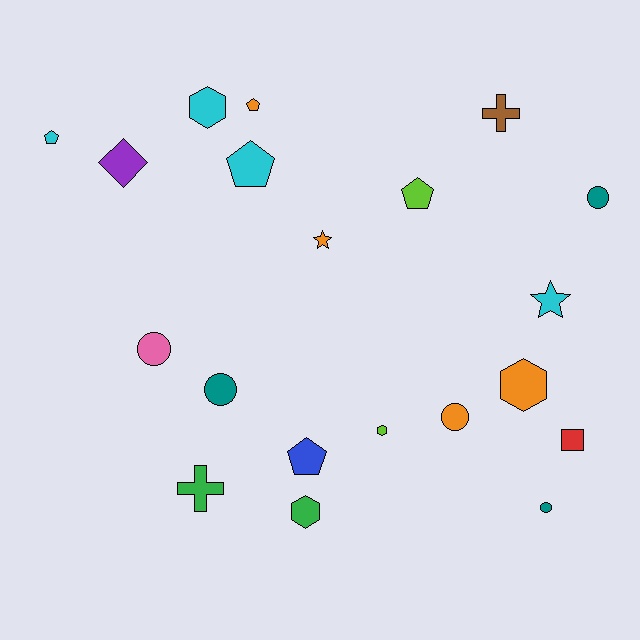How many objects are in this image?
There are 20 objects.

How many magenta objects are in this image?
There are no magenta objects.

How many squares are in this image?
There is 1 square.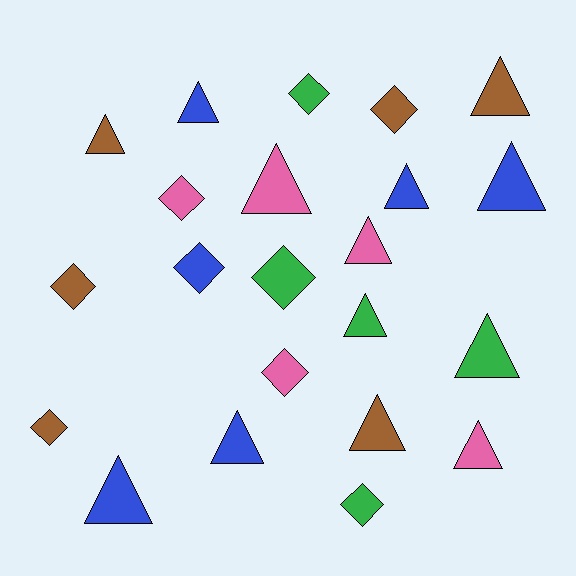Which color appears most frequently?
Blue, with 6 objects.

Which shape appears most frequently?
Triangle, with 13 objects.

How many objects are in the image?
There are 22 objects.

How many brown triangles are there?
There are 3 brown triangles.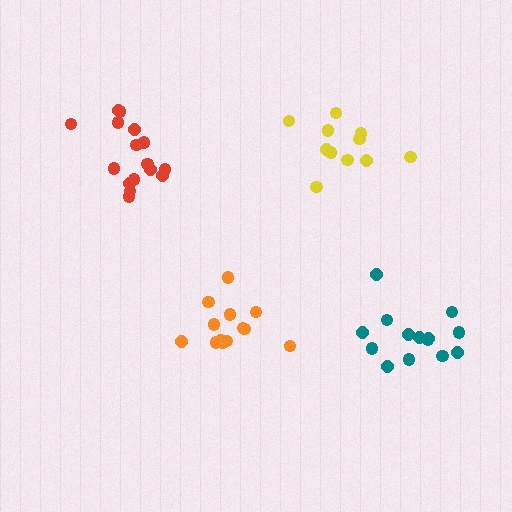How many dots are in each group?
Group 1: 12 dots, Group 2: 13 dots, Group 3: 16 dots, Group 4: 14 dots (55 total).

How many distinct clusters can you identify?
There are 4 distinct clusters.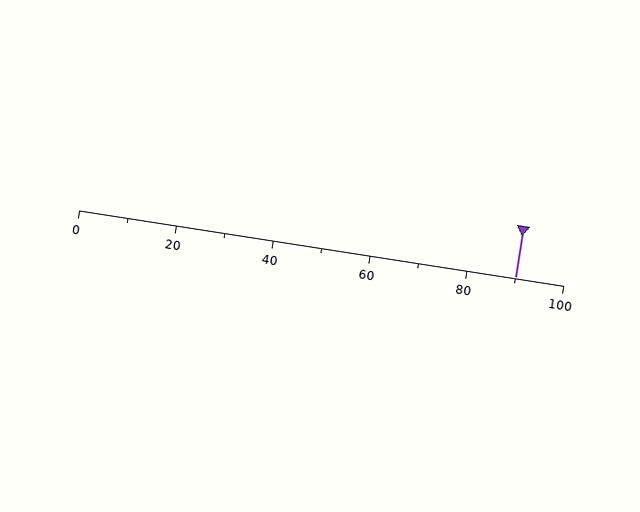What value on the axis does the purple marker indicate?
The marker indicates approximately 90.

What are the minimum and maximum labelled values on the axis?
The axis runs from 0 to 100.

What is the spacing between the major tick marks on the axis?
The major ticks are spaced 20 apart.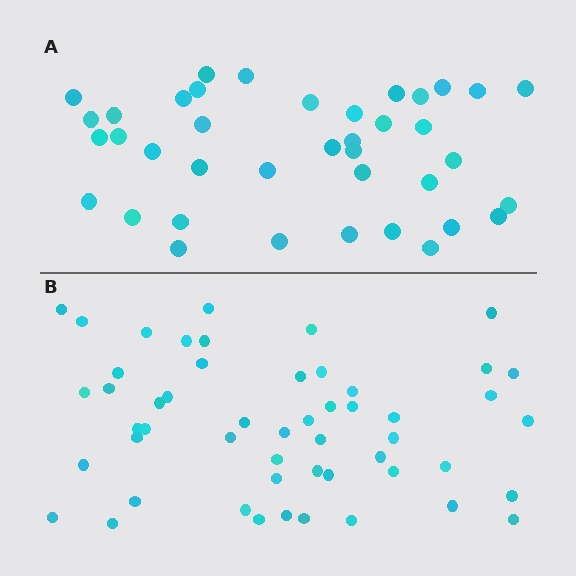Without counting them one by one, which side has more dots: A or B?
Region B (the bottom region) has more dots.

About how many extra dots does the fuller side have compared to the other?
Region B has approximately 15 more dots than region A.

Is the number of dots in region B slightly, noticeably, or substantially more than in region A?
Region B has noticeably more, but not dramatically so. The ratio is roughly 1.3 to 1.